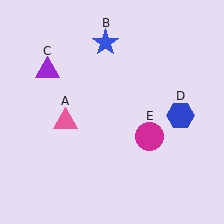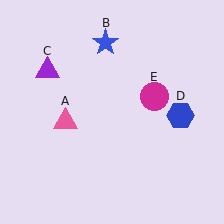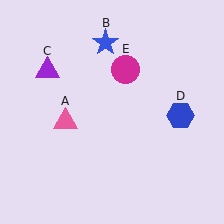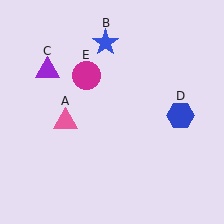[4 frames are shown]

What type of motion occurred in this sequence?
The magenta circle (object E) rotated counterclockwise around the center of the scene.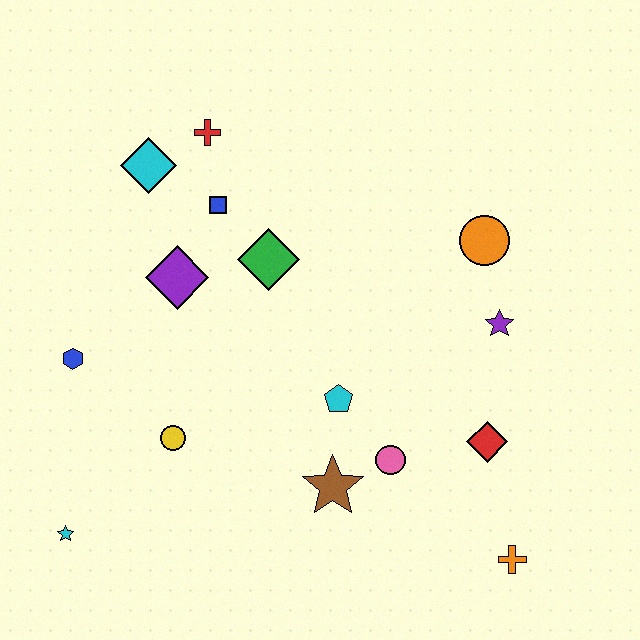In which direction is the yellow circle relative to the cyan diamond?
The yellow circle is below the cyan diamond.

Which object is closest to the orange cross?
The red diamond is closest to the orange cross.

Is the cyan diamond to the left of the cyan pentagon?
Yes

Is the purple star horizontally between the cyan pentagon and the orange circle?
No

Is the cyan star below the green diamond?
Yes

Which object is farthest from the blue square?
The orange cross is farthest from the blue square.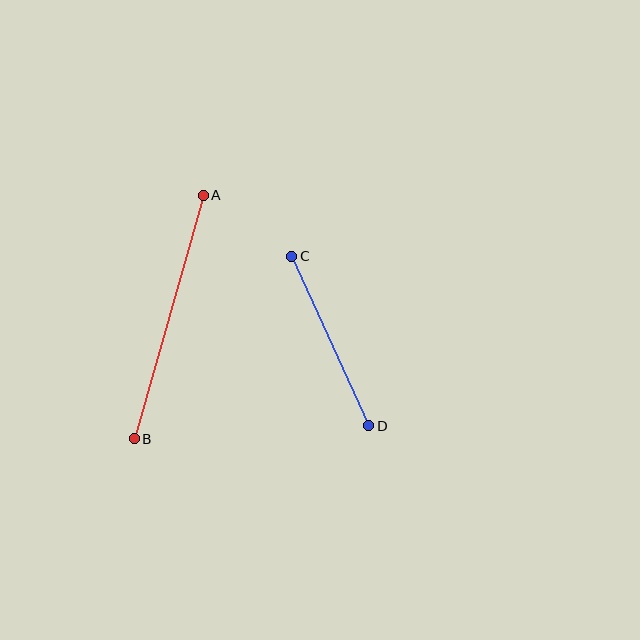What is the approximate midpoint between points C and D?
The midpoint is at approximately (330, 341) pixels.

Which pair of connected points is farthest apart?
Points A and B are farthest apart.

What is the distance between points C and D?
The distance is approximately 186 pixels.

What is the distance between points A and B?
The distance is approximately 253 pixels.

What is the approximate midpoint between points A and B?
The midpoint is at approximately (169, 317) pixels.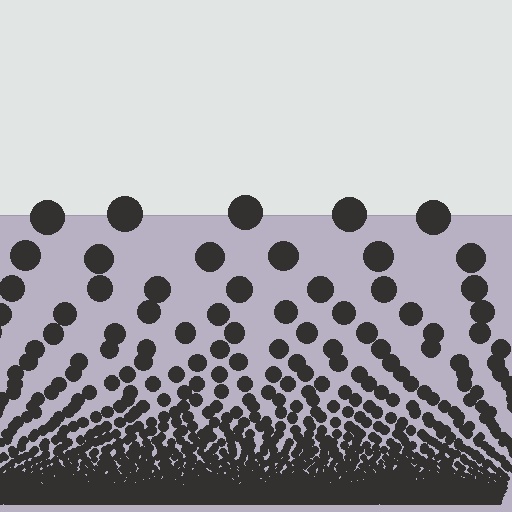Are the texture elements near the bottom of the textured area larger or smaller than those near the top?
Smaller. The gradient is inverted — elements near the bottom are smaller and denser.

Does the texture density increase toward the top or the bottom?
Density increases toward the bottom.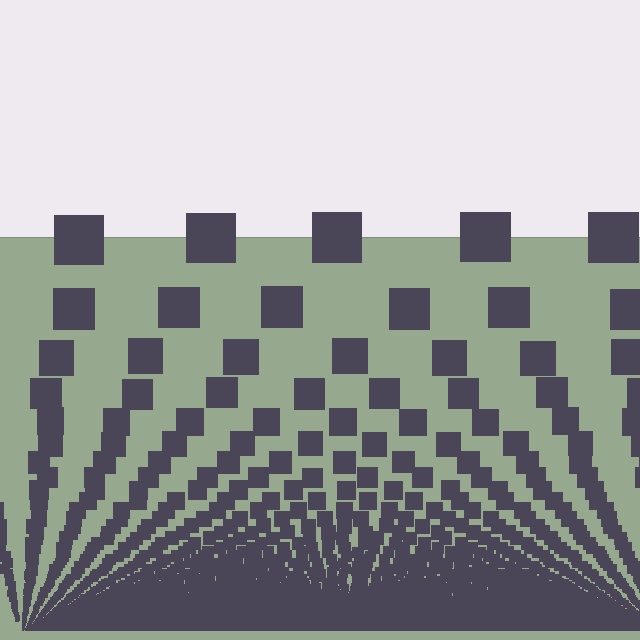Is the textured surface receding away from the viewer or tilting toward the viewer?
The surface appears to tilt toward the viewer. Texture elements get larger and sparser toward the top.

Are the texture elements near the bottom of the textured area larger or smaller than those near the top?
Smaller. The gradient is inverted — elements near the bottom are smaller and denser.